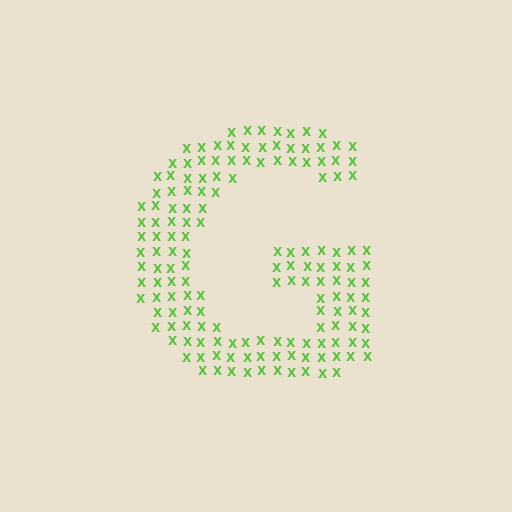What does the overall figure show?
The overall figure shows the letter G.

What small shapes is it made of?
It is made of small letter X's.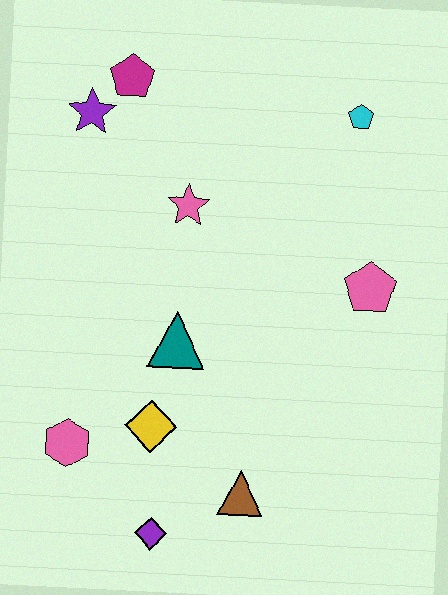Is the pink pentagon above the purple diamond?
Yes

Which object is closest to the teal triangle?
The yellow diamond is closest to the teal triangle.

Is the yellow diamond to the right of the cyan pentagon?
No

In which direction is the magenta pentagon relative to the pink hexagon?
The magenta pentagon is above the pink hexagon.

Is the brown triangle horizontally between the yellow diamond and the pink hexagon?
No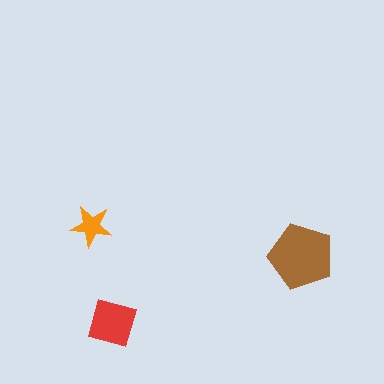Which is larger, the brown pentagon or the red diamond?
The brown pentagon.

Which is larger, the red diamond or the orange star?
The red diamond.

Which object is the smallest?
The orange star.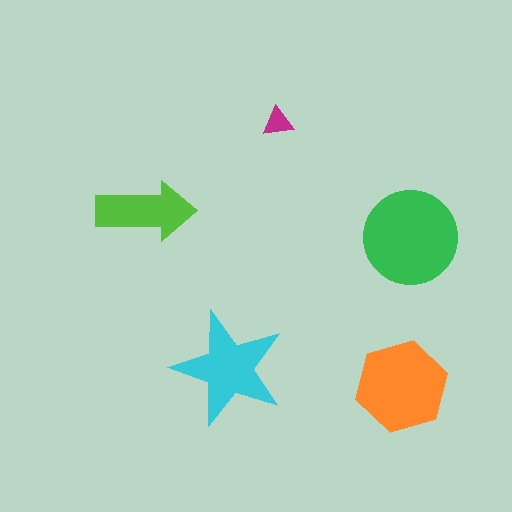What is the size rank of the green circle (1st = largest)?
1st.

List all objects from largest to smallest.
The green circle, the orange hexagon, the cyan star, the lime arrow, the magenta triangle.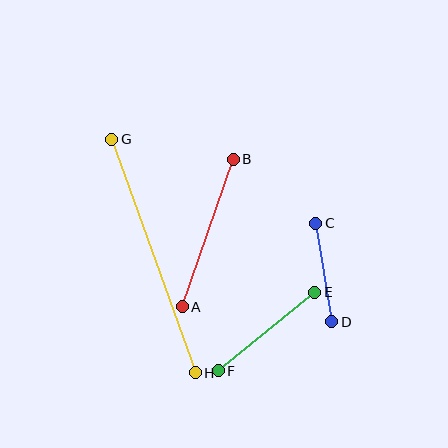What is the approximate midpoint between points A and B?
The midpoint is at approximately (208, 233) pixels.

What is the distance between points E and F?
The distance is approximately 124 pixels.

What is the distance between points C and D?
The distance is approximately 100 pixels.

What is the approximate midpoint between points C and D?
The midpoint is at approximately (324, 273) pixels.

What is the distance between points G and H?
The distance is approximately 248 pixels.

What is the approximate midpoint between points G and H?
The midpoint is at approximately (154, 256) pixels.